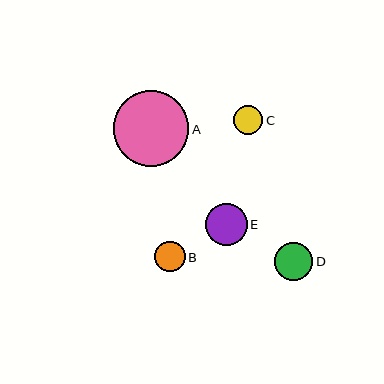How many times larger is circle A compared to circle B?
Circle A is approximately 2.5 times the size of circle B.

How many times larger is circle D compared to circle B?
Circle D is approximately 1.2 times the size of circle B.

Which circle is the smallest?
Circle C is the smallest with a size of approximately 29 pixels.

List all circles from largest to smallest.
From largest to smallest: A, E, D, B, C.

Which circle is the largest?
Circle A is the largest with a size of approximately 76 pixels.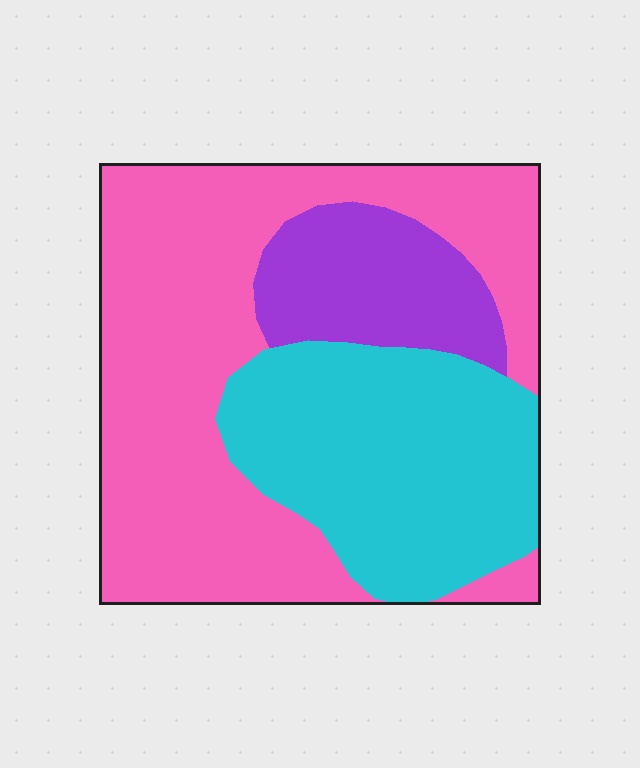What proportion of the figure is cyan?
Cyan takes up between a quarter and a half of the figure.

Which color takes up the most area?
Pink, at roughly 50%.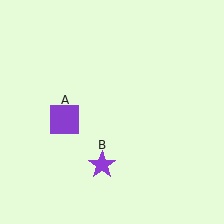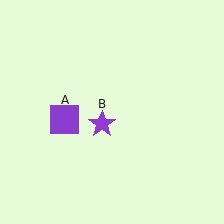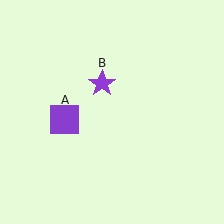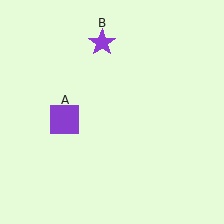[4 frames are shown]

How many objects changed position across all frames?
1 object changed position: purple star (object B).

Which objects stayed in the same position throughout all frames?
Purple square (object A) remained stationary.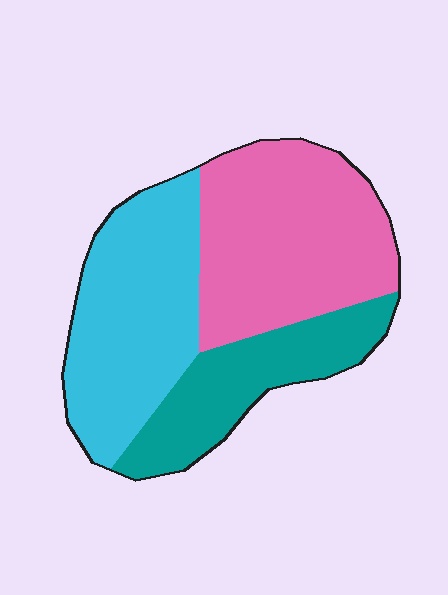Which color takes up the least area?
Teal, at roughly 25%.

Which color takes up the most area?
Pink, at roughly 40%.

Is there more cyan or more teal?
Cyan.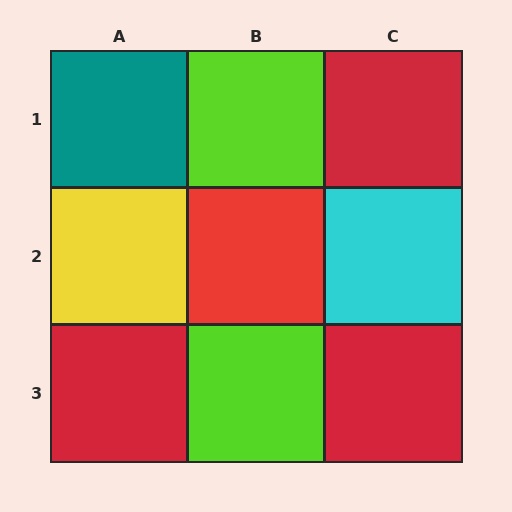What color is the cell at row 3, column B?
Lime.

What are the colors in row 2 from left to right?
Yellow, red, cyan.